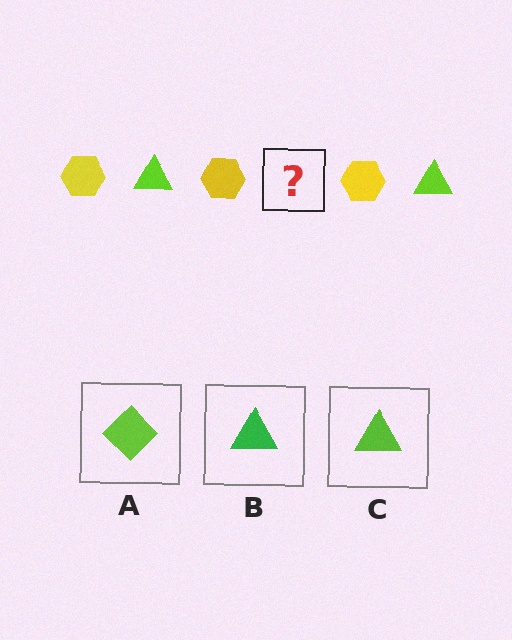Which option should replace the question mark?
Option C.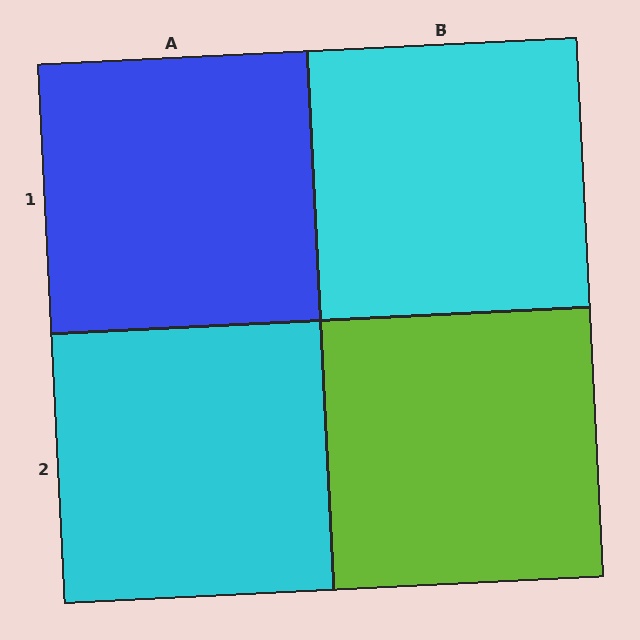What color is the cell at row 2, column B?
Lime.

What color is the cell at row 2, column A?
Cyan.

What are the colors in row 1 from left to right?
Blue, cyan.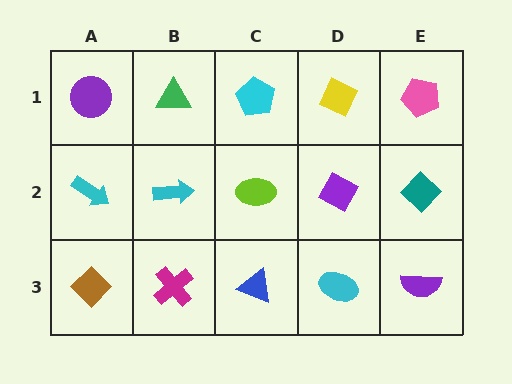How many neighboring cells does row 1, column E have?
2.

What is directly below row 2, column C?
A blue triangle.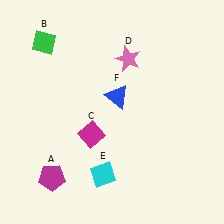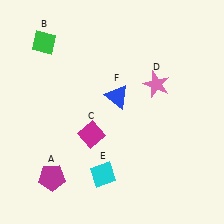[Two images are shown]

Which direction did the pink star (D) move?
The pink star (D) moved right.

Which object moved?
The pink star (D) moved right.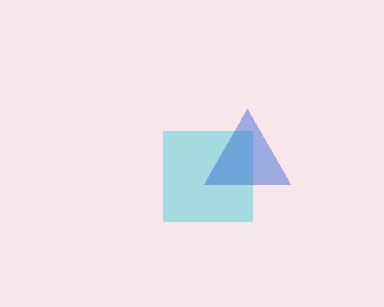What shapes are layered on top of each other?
The layered shapes are: a cyan square, a blue triangle.